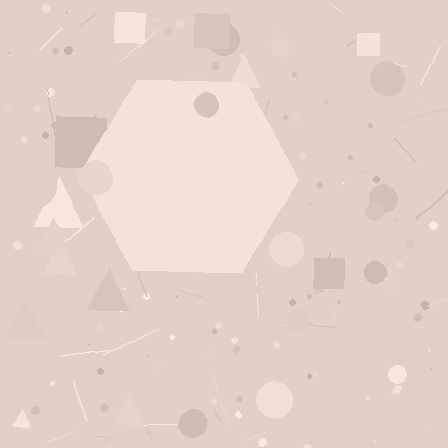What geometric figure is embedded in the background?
A hexagon is embedded in the background.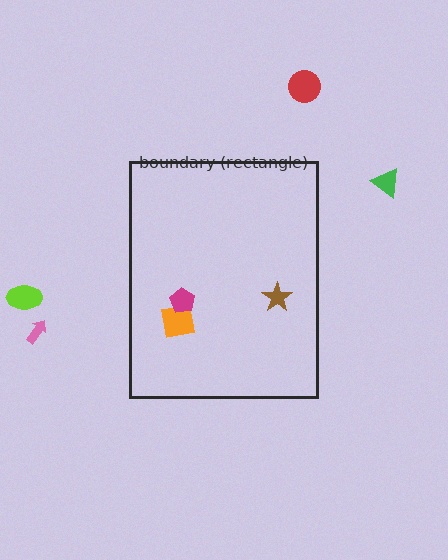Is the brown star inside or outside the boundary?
Inside.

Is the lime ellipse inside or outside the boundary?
Outside.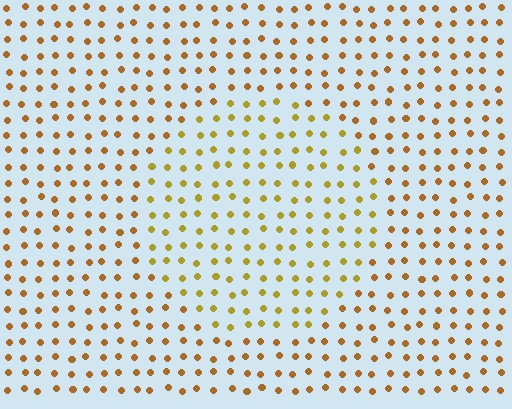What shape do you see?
I see a circle.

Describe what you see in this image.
The image is filled with small brown elements in a uniform arrangement. A circle-shaped region is visible where the elements are tinted to a slightly different hue, forming a subtle color boundary.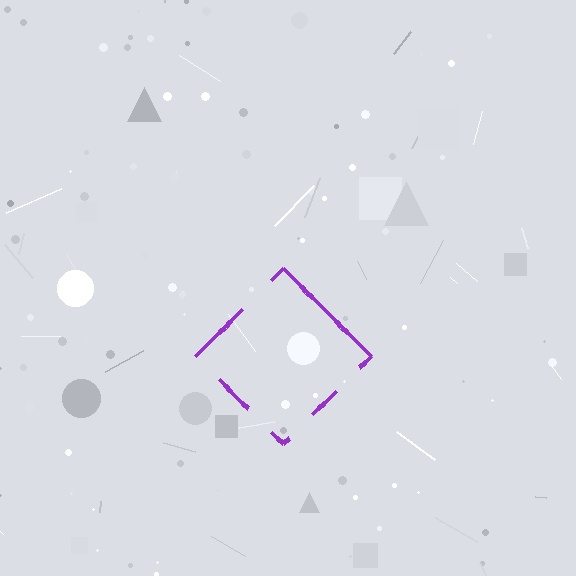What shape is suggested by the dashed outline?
The dashed outline suggests a diamond.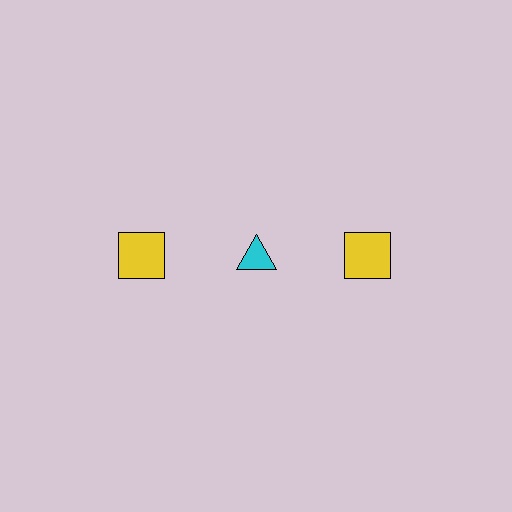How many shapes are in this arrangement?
There are 3 shapes arranged in a grid pattern.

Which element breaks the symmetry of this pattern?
The cyan triangle in the top row, second from left column breaks the symmetry. All other shapes are yellow squares.